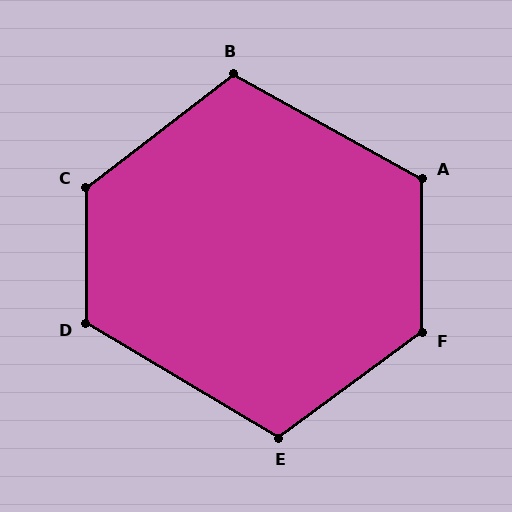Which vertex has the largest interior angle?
C, at approximately 128 degrees.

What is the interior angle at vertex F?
Approximately 126 degrees (obtuse).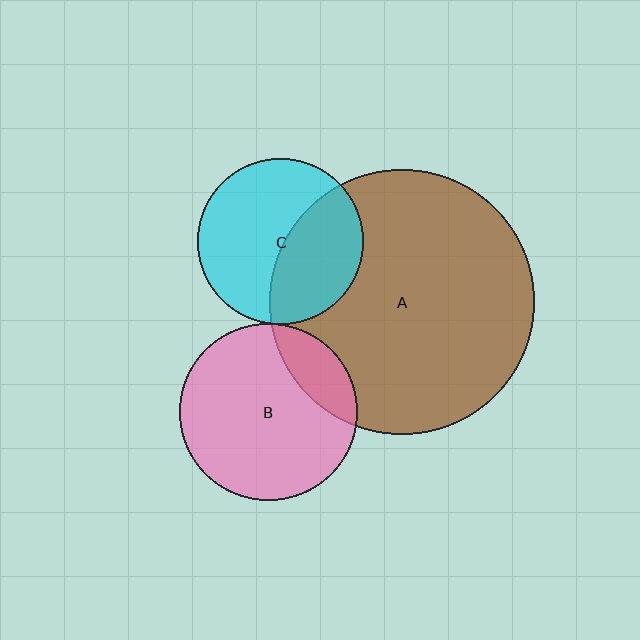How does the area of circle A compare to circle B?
Approximately 2.2 times.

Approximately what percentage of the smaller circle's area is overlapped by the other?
Approximately 20%.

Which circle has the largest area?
Circle A (brown).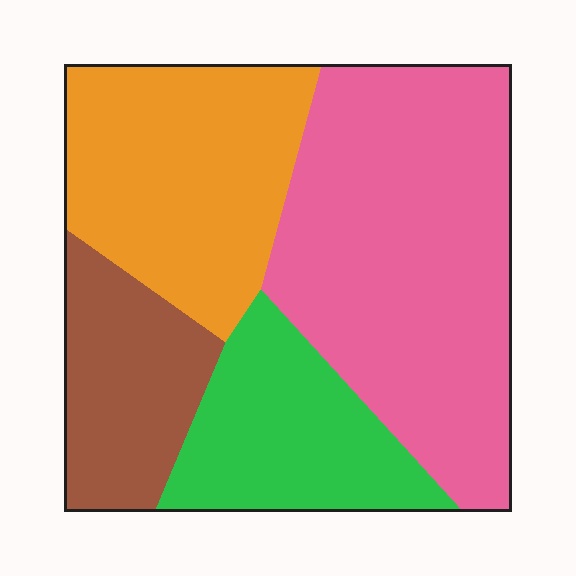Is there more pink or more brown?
Pink.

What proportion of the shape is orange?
Orange takes up about one quarter (1/4) of the shape.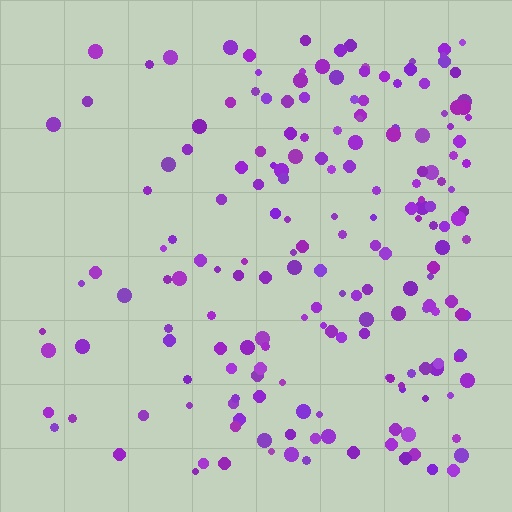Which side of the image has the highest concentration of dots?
The right.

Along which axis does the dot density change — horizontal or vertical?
Horizontal.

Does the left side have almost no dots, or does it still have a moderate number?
Still a moderate number, just noticeably fewer than the right.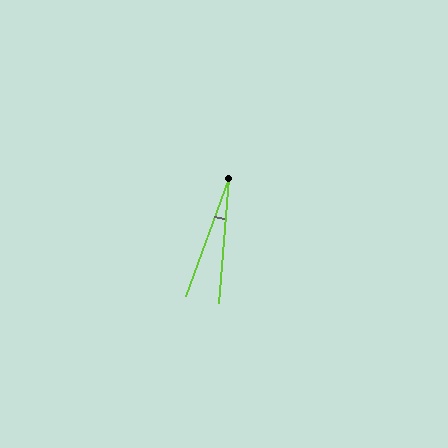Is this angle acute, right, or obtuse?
It is acute.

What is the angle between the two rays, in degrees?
Approximately 16 degrees.